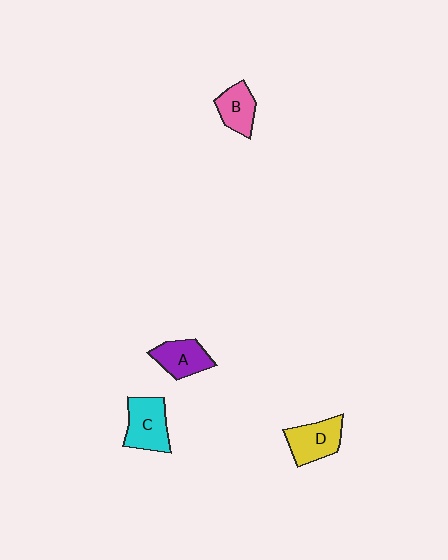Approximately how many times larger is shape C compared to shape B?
Approximately 1.4 times.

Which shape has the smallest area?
Shape B (pink).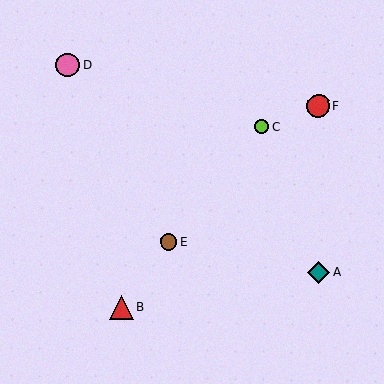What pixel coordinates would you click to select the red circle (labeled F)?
Click at (318, 106) to select the red circle F.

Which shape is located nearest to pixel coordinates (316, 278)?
The teal diamond (labeled A) at (318, 272) is nearest to that location.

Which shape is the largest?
The red triangle (labeled B) is the largest.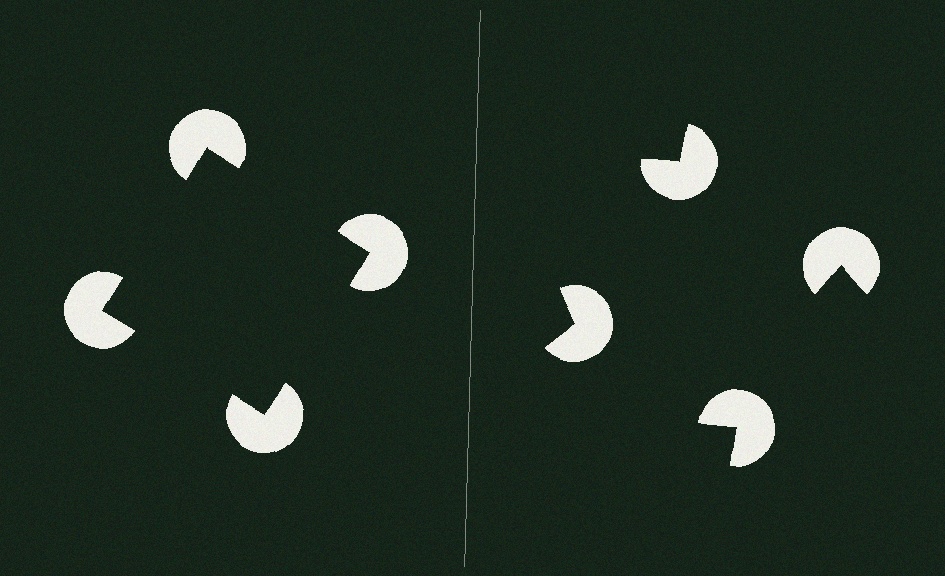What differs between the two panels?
The pac-man discs are positioned identically on both sides; only the wedge orientations differ. On the left they align to a square; on the right they are misaligned.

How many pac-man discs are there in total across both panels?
8 — 4 on each side.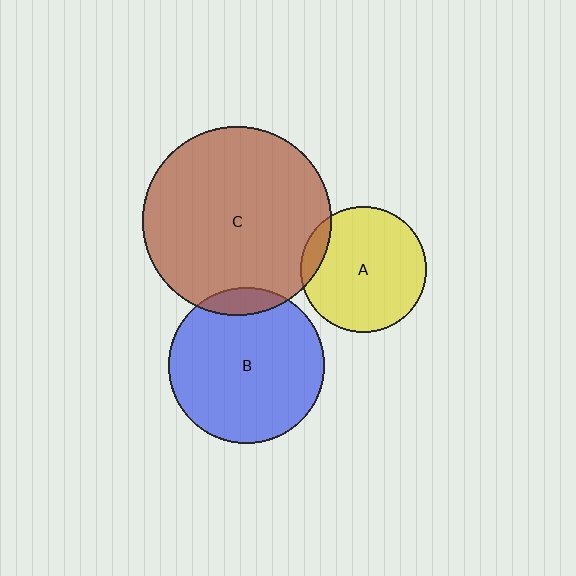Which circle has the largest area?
Circle C (brown).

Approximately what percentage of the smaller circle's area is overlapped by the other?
Approximately 10%.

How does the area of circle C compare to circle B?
Approximately 1.5 times.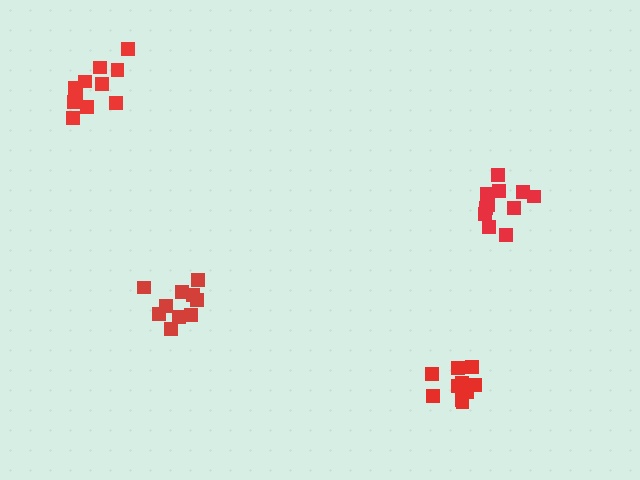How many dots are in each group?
Group 1: 10 dots, Group 2: 10 dots, Group 3: 11 dots, Group 4: 11 dots (42 total).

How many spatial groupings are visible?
There are 4 spatial groupings.